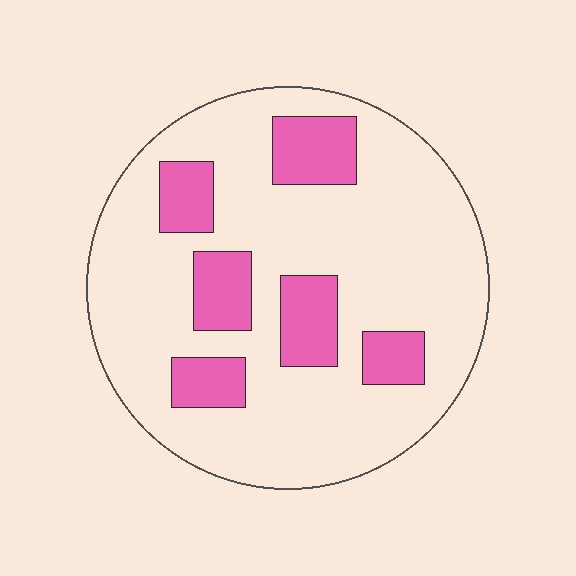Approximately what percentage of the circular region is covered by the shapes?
Approximately 20%.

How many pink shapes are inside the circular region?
6.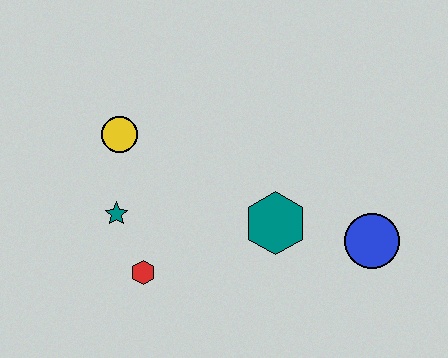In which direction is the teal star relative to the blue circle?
The teal star is to the left of the blue circle.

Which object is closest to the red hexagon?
The teal star is closest to the red hexagon.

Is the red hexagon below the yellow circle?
Yes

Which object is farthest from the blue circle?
The yellow circle is farthest from the blue circle.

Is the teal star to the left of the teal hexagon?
Yes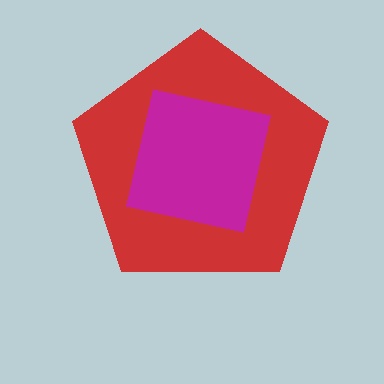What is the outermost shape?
The red pentagon.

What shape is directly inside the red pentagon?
The magenta square.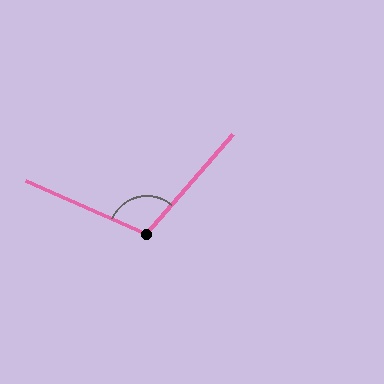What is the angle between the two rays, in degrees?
Approximately 107 degrees.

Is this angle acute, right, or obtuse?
It is obtuse.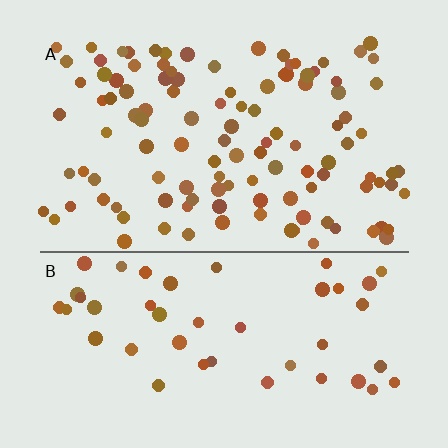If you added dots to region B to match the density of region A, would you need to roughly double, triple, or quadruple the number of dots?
Approximately double.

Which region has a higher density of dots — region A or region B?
A (the top).